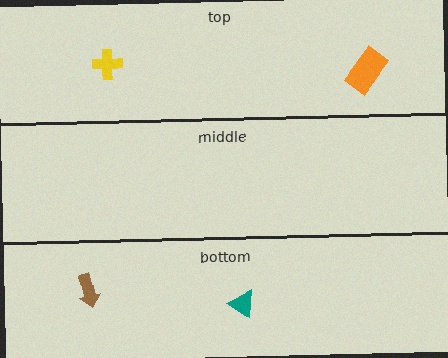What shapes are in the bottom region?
The teal triangle, the brown arrow.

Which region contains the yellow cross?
The top region.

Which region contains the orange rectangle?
The top region.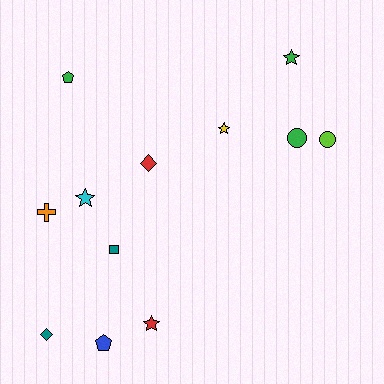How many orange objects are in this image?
There is 1 orange object.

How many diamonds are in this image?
There are 2 diamonds.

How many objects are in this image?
There are 12 objects.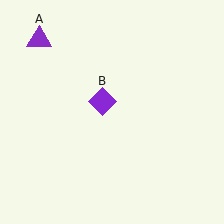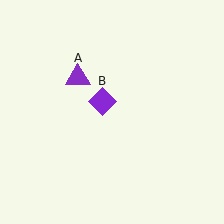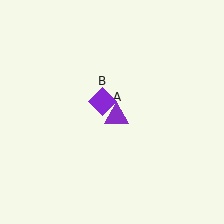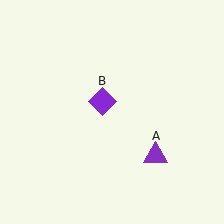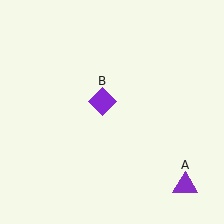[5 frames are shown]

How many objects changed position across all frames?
1 object changed position: purple triangle (object A).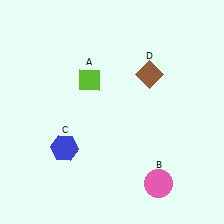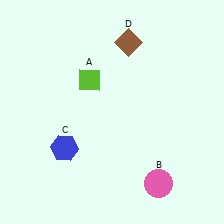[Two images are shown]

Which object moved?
The brown diamond (D) moved up.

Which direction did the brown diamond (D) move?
The brown diamond (D) moved up.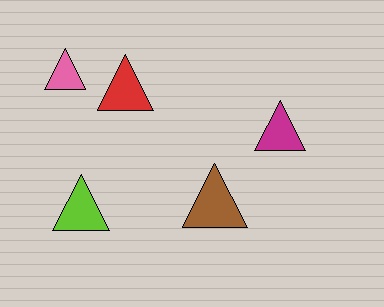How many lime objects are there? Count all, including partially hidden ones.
There is 1 lime object.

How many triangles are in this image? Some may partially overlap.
There are 5 triangles.